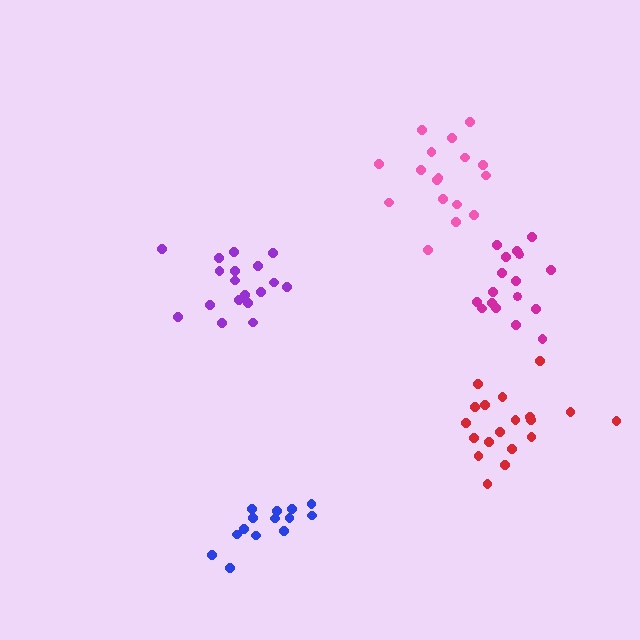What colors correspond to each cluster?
The clusters are colored: pink, purple, blue, red, magenta.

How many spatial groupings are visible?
There are 5 spatial groupings.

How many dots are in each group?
Group 1: 17 dots, Group 2: 18 dots, Group 3: 14 dots, Group 4: 19 dots, Group 5: 17 dots (85 total).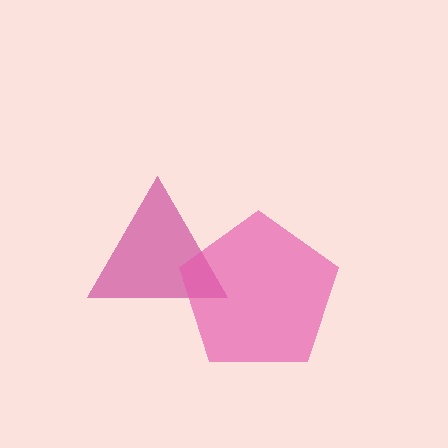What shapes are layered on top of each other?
The layered shapes are: a magenta triangle, a pink pentagon.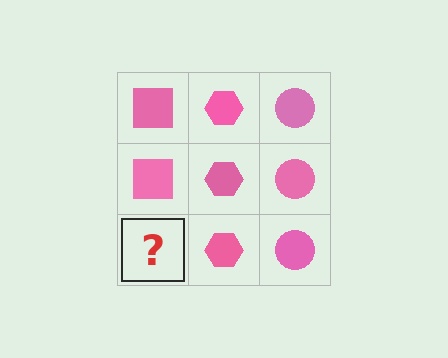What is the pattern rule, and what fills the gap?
The rule is that each column has a consistent shape. The gap should be filled with a pink square.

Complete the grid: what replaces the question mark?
The question mark should be replaced with a pink square.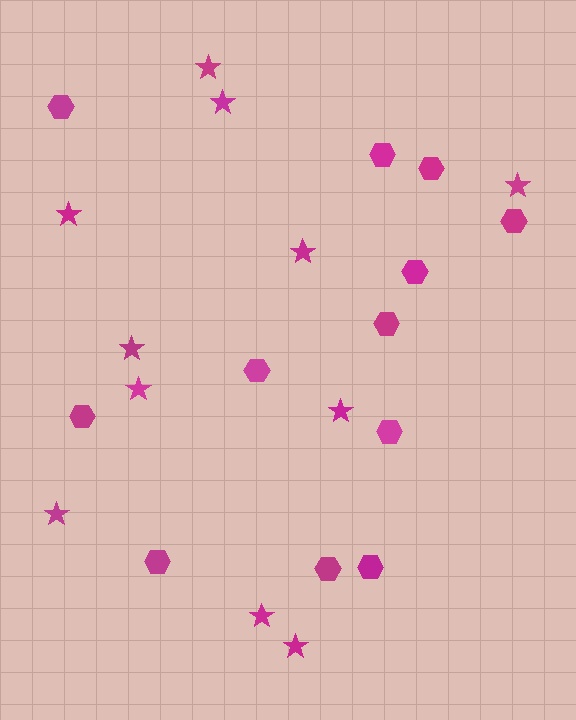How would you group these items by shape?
There are 2 groups: one group of hexagons (12) and one group of stars (11).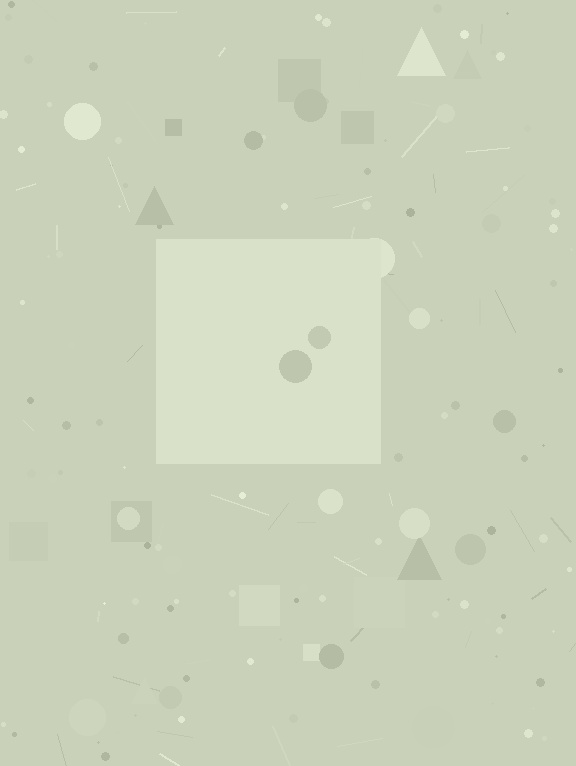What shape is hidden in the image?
A square is hidden in the image.